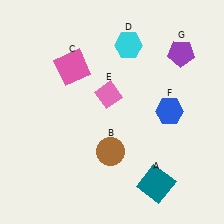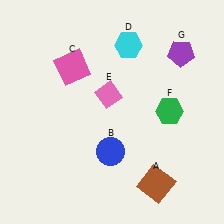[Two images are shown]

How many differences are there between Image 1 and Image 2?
There are 3 differences between the two images.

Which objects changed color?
A changed from teal to brown. B changed from brown to blue. F changed from blue to green.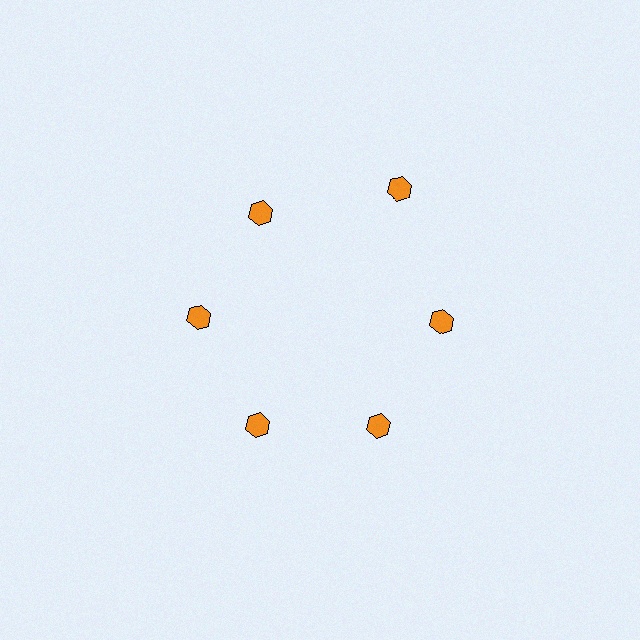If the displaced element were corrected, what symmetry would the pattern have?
It would have 6-fold rotational symmetry — the pattern would map onto itself every 60 degrees.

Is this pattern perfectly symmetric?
No. The 6 orange hexagons are arranged in a ring, but one element near the 1 o'clock position is pushed outward from the center, breaking the 6-fold rotational symmetry.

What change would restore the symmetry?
The symmetry would be restored by moving it inward, back onto the ring so that all 6 hexagons sit at equal angles and equal distance from the center.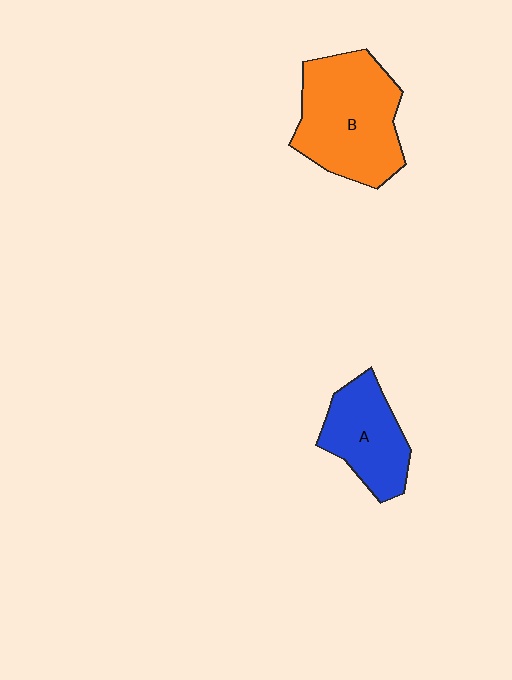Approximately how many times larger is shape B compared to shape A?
Approximately 1.6 times.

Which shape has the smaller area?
Shape A (blue).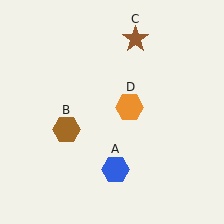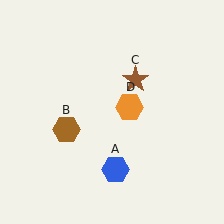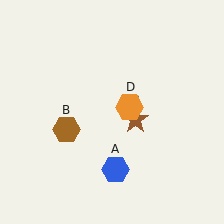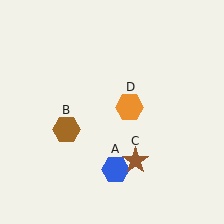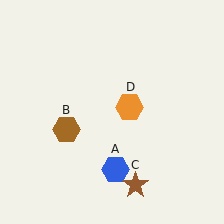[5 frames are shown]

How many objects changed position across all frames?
1 object changed position: brown star (object C).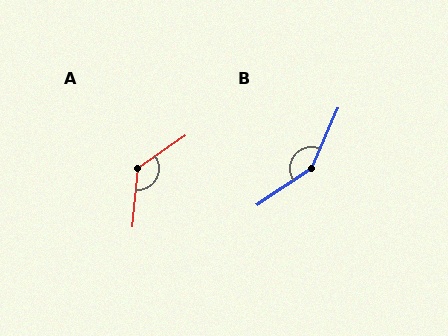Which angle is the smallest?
A, at approximately 130 degrees.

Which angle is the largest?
B, at approximately 147 degrees.